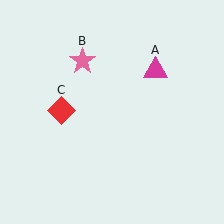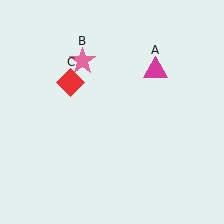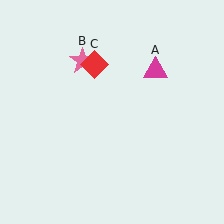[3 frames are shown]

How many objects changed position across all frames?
1 object changed position: red diamond (object C).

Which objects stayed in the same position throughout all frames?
Magenta triangle (object A) and pink star (object B) remained stationary.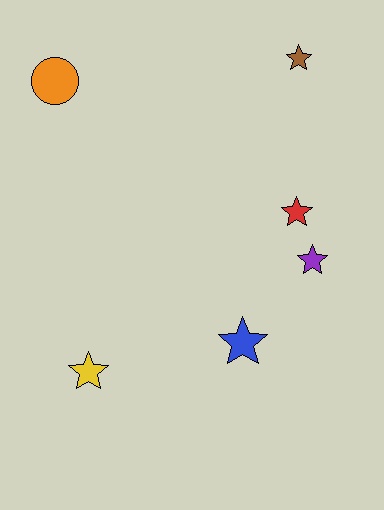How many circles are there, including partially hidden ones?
There is 1 circle.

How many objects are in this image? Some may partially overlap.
There are 6 objects.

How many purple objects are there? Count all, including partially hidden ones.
There is 1 purple object.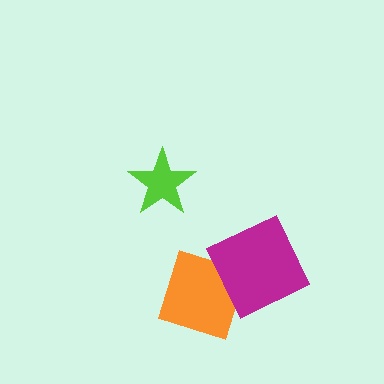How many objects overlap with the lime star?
0 objects overlap with the lime star.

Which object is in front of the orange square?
The magenta square is in front of the orange square.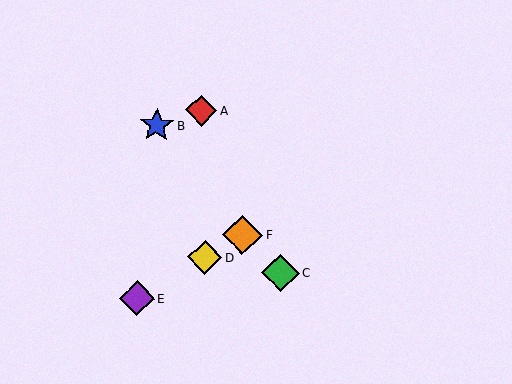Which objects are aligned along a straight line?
Objects D, E, F are aligned along a straight line.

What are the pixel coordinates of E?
Object E is at (137, 298).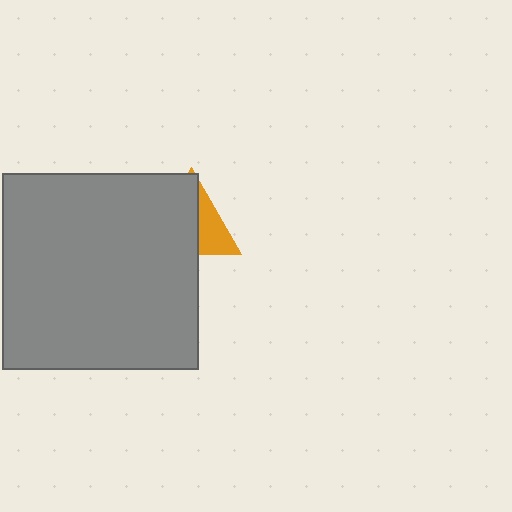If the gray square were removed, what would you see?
You would see the complete orange triangle.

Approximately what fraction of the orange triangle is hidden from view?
Roughly 64% of the orange triangle is hidden behind the gray square.